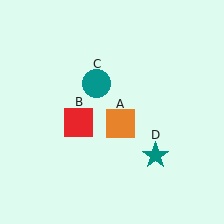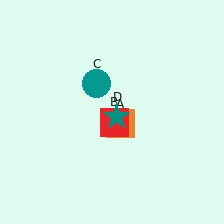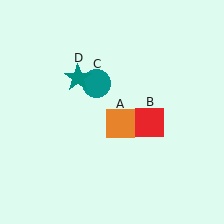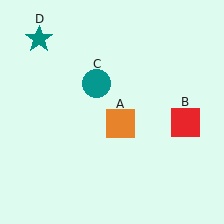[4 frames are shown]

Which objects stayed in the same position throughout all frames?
Orange square (object A) and teal circle (object C) remained stationary.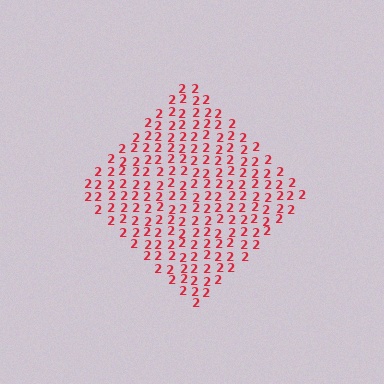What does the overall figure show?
The overall figure shows a diamond.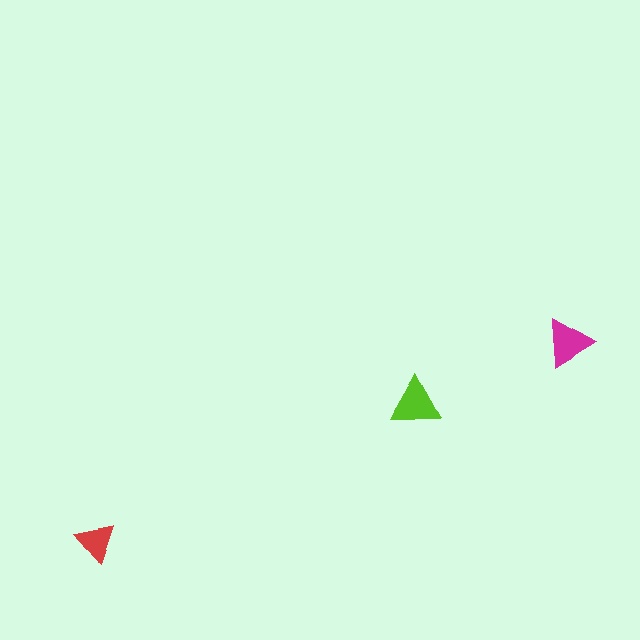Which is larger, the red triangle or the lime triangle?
The lime one.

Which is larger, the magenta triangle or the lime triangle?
The lime one.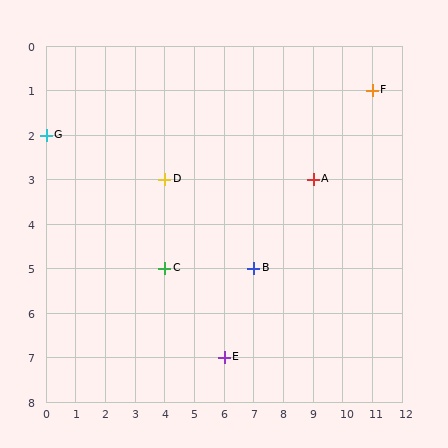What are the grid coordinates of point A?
Point A is at grid coordinates (9, 3).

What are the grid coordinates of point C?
Point C is at grid coordinates (4, 5).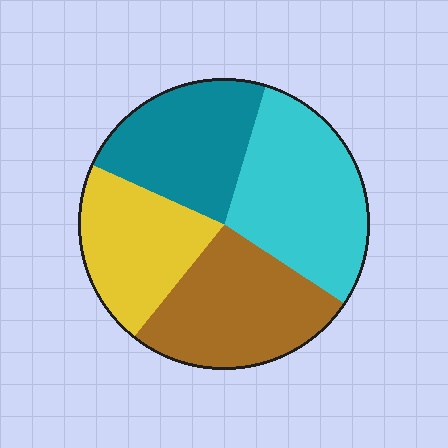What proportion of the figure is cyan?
Cyan takes up between a sixth and a third of the figure.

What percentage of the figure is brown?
Brown covers roughly 25% of the figure.